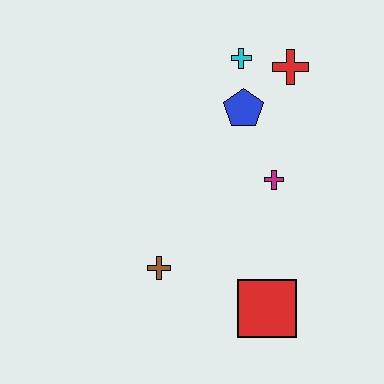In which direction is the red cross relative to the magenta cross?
The red cross is above the magenta cross.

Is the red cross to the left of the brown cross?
No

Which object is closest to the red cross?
The cyan cross is closest to the red cross.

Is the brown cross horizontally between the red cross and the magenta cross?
No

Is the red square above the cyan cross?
No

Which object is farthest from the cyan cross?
The red square is farthest from the cyan cross.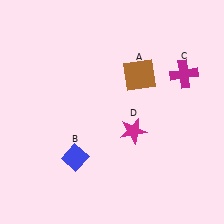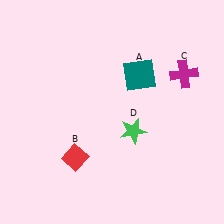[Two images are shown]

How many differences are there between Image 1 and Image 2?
There are 3 differences between the two images.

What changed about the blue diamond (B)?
In Image 1, B is blue. In Image 2, it changed to red.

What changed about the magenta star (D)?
In Image 1, D is magenta. In Image 2, it changed to green.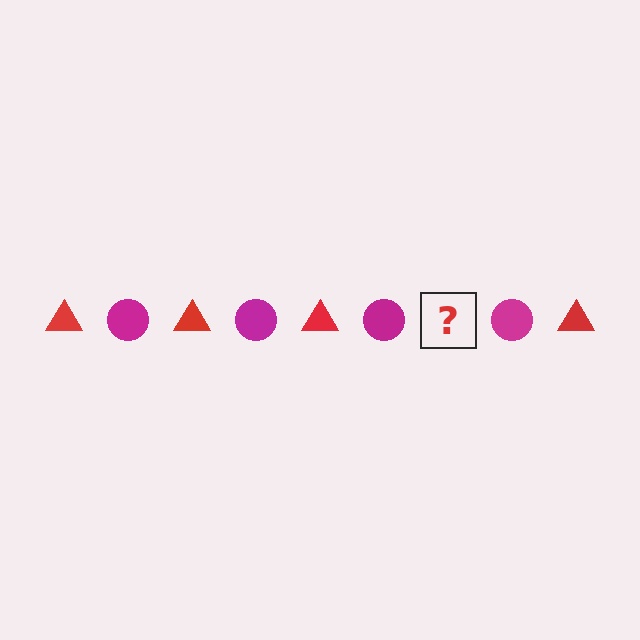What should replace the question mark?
The question mark should be replaced with a red triangle.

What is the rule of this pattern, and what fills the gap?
The rule is that the pattern alternates between red triangle and magenta circle. The gap should be filled with a red triangle.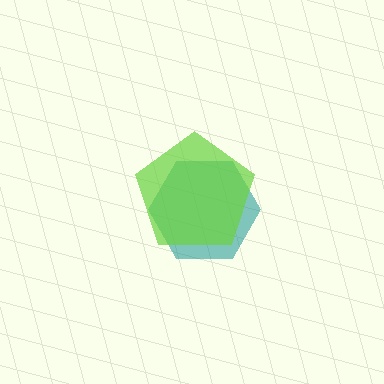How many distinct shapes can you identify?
There are 2 distinct shapes: a teal hexagon, a lime pentagon.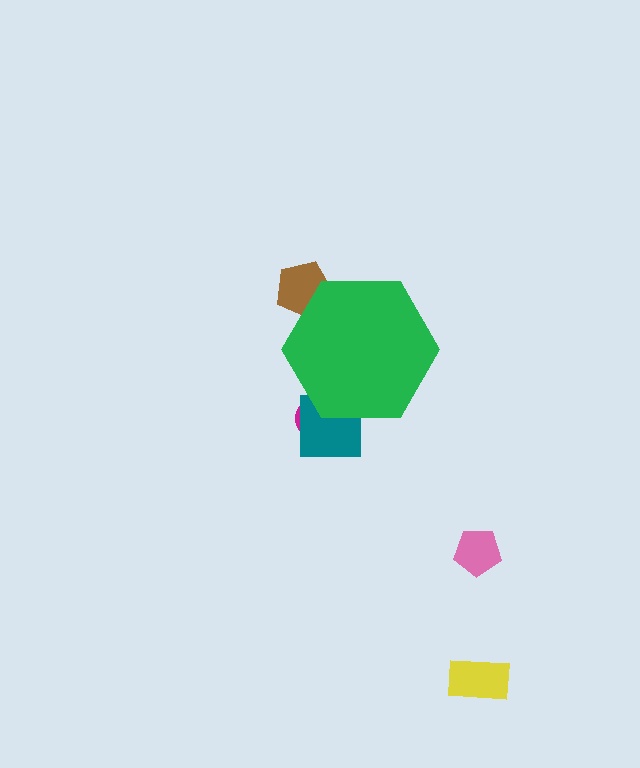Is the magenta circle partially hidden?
Yes, the magenta circle is partially hidden behind the green hexagon.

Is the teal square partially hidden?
Yes, the teal square is partially hidden behind the green hexagon.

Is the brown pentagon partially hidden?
Yes, the brown pentagon is partially hidden behind the green hexagon.